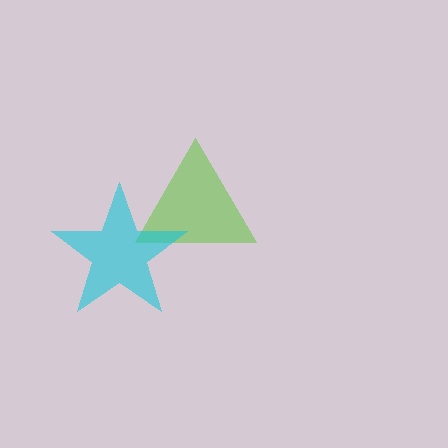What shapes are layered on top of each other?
The layered shapes are: a lime triangle, a cyan star.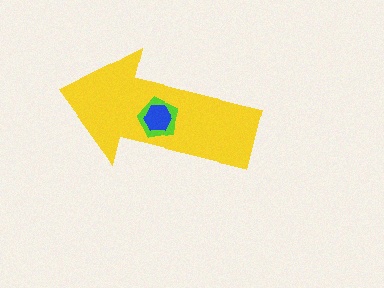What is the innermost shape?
The blue hexagon.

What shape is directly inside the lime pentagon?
The blue hexagon.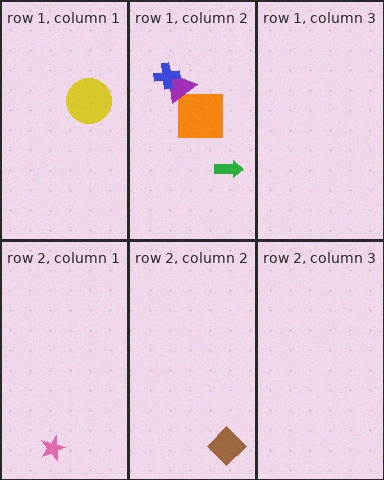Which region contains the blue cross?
The row 1, column 2 region.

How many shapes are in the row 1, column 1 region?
1.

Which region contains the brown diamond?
The row 2, column 2 region.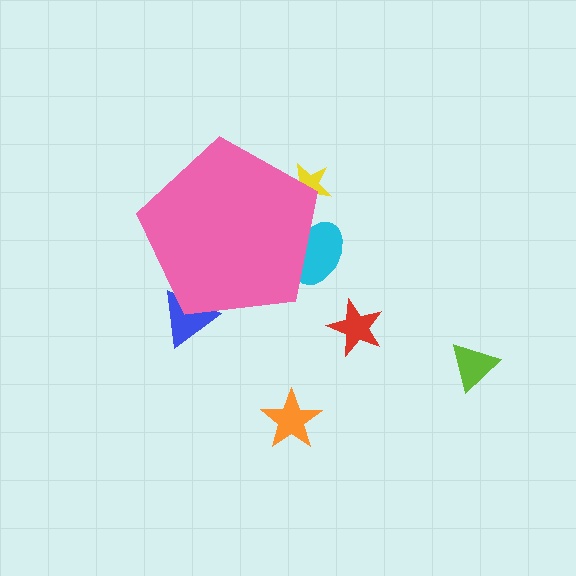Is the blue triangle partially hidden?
Yes, the blue triangle is partially hidden behind the pink pentagon.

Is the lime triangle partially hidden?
No, the lime triangle is fully visible.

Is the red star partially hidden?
No, the red star is fully visible.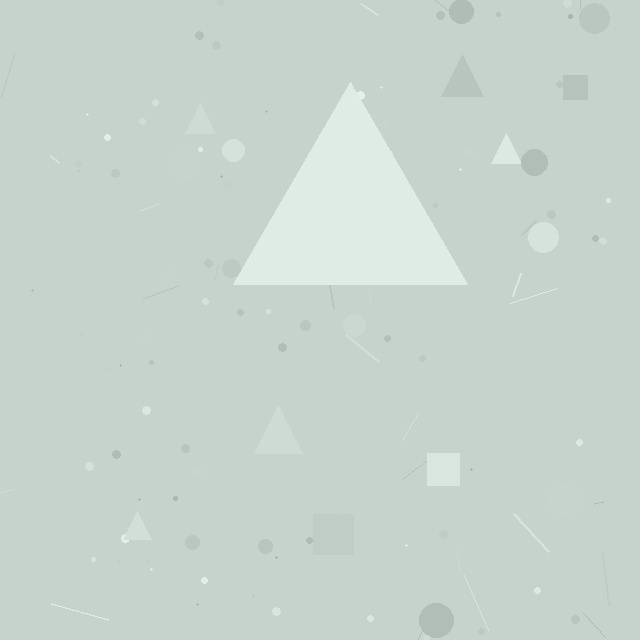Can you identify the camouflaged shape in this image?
The camouflaged shape is a triangle.